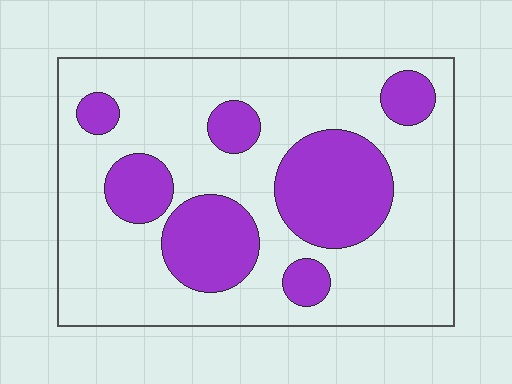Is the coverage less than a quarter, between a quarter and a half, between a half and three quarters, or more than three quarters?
Between a quarter and a half.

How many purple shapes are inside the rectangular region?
7.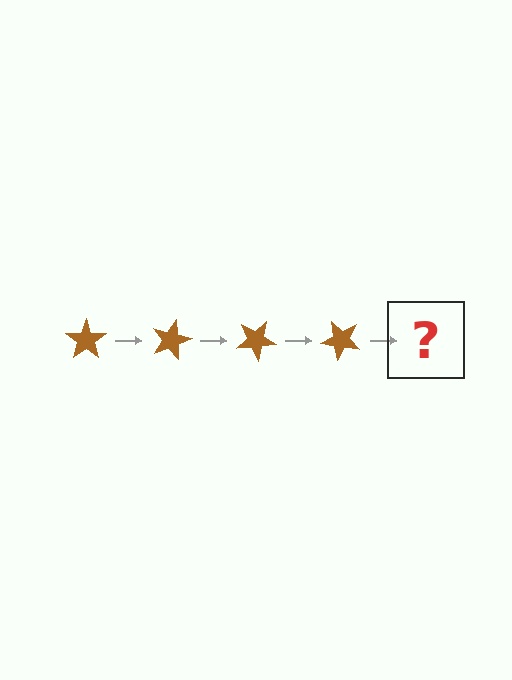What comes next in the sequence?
The next element should be a brown star rotated 60 degrees.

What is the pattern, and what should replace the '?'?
The pattern is that the star rotates 15 degrees each step. The '?' should be a brown star rotated 60 degrees.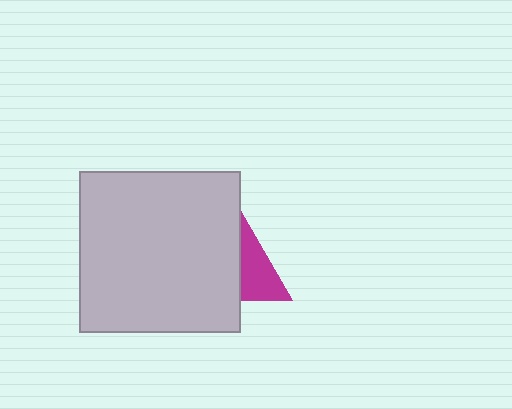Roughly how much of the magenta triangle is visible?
A small part of it is visible (roughly 38%).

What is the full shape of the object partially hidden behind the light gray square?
The partially hidden object is a magenta triangle.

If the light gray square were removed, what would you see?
You would see the complete magenta triangle.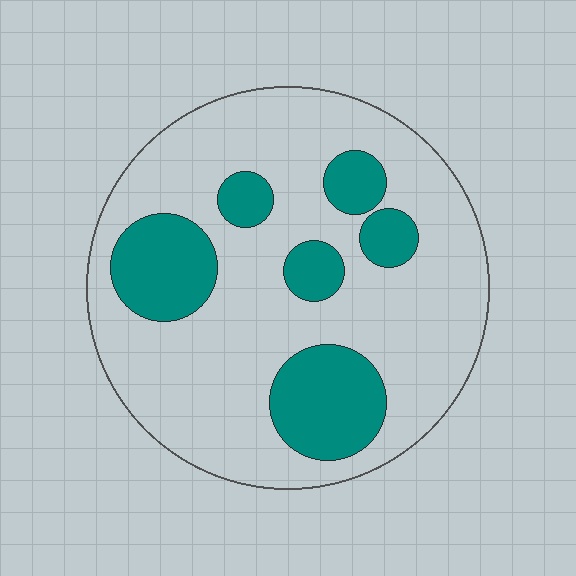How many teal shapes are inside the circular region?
6.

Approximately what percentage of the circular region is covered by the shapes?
Approximately 25%.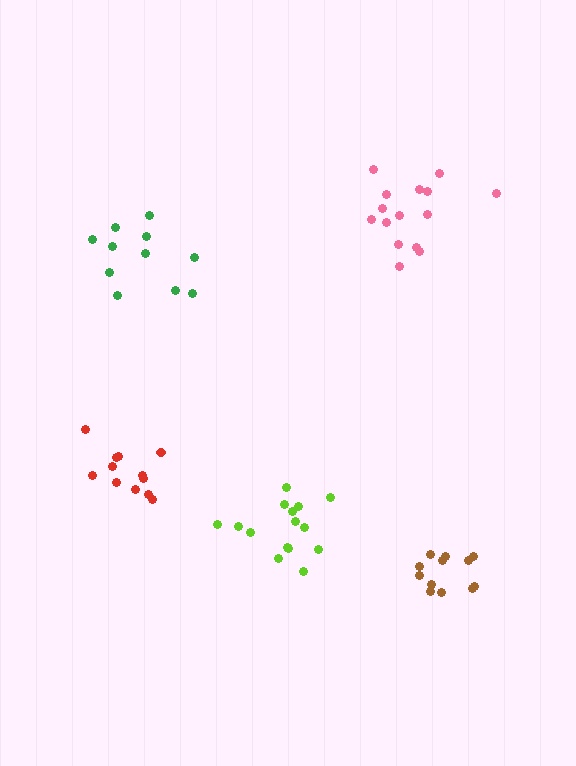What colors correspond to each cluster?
The clusters are colored: red, green, pink, lime, brown.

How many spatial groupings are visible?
There are 5 spatial groupings.